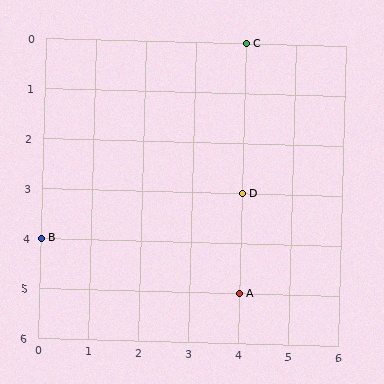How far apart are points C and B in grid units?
Points C and B are 4 columns and 4 rows apart (about 5.7 grid units diagonally).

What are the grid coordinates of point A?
Point A is at grid coordinates (4, 5).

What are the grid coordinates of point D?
Point D is at grid coordinates (4, 3).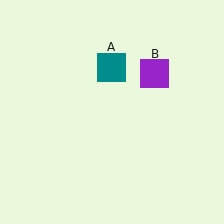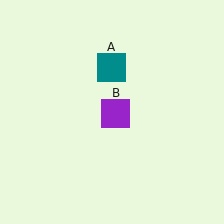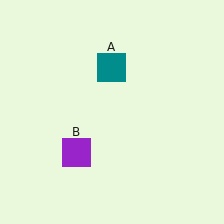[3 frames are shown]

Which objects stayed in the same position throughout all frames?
Teal square (object A) remained stationary.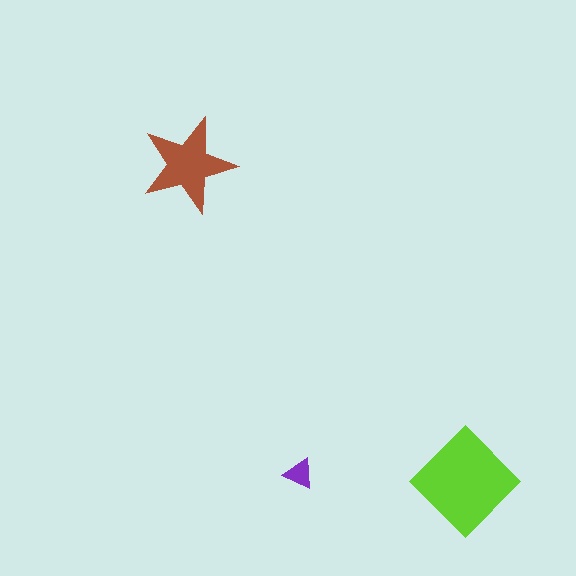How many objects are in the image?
There are 3 objects in the image.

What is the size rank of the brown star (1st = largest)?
2nd.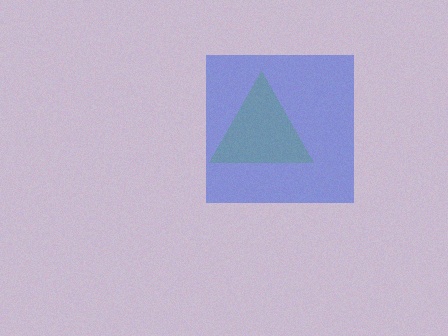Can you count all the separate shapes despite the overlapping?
Yes, there are 2 separate shapes.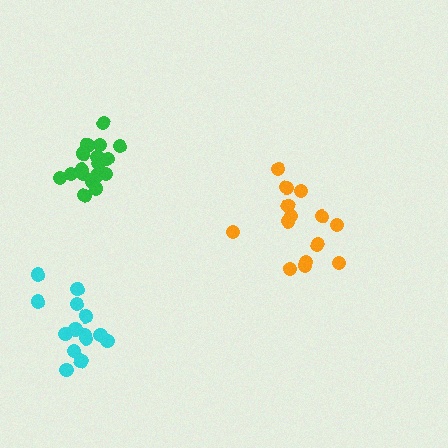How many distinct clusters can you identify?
There are 3 distinct clusters.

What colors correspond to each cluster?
The clusters are colored: green, cyan, orange.